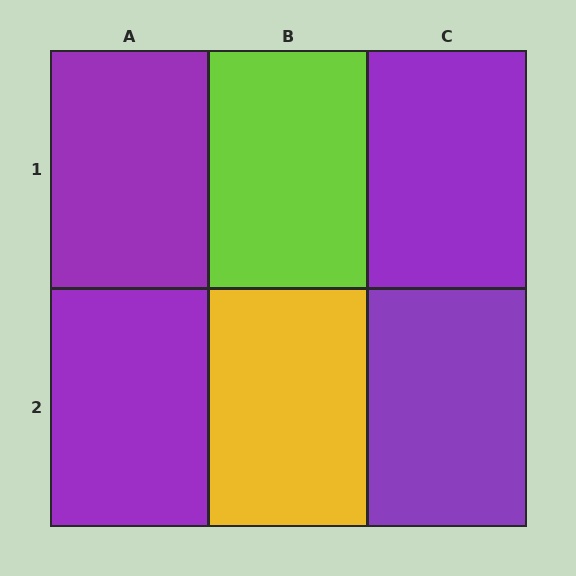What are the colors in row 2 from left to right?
Purple, yellow, purple.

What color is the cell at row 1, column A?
Purple.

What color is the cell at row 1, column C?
Purple.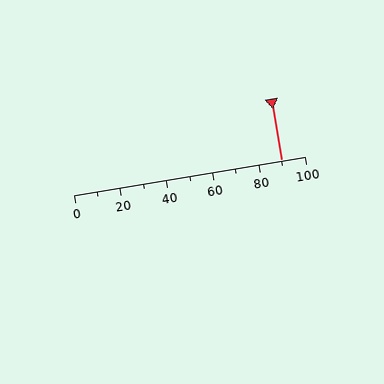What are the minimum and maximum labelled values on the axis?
The axis runs from 0 to 100.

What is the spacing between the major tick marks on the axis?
The major ticks are spaced 20 apart.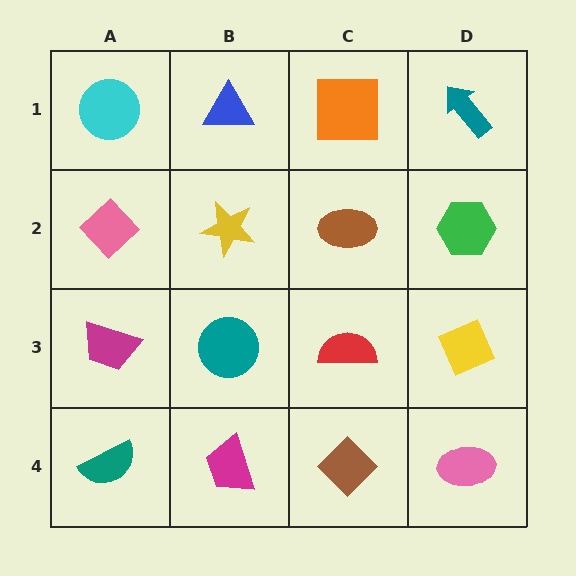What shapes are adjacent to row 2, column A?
A cyan circle (row 1, column A), a magenta trapezoid (row 3, column A), a yellow star (row 2, column B).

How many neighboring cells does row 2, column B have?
4.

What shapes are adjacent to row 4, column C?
A red semicircle (row 3, column C), a magenta trapezoid (row 4, column B), a pink ellipse (row 4, column D).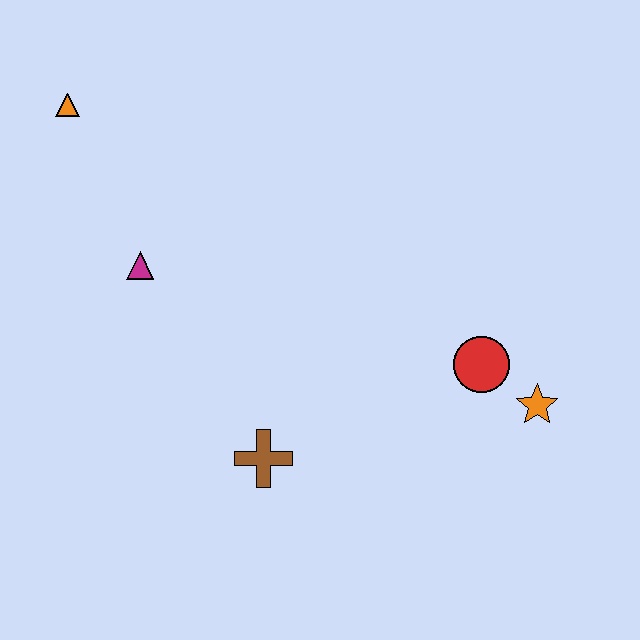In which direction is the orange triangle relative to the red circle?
The orange triangle is to the left of the red circle.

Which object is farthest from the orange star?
The orange triangle is farthest from the orange star.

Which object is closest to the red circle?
The orange star is closest to the red circle.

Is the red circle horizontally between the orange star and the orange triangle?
Yes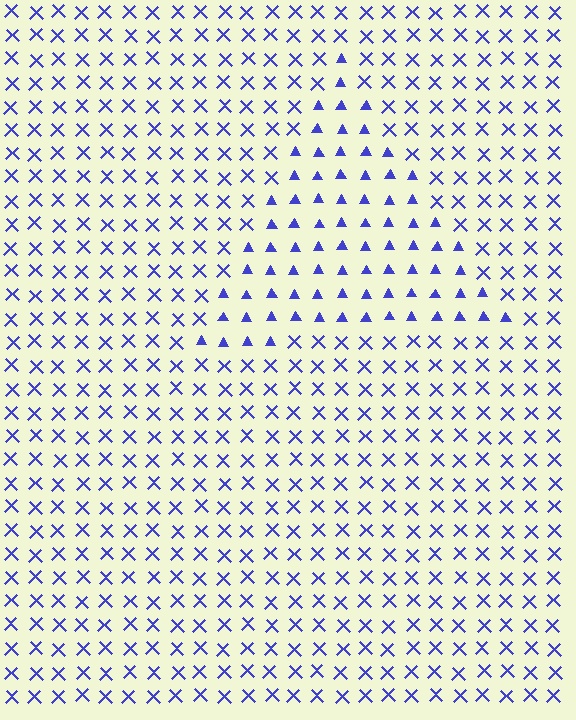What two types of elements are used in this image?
The image uses triangles inside the triangle region and X marks outside it.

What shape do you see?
I see a triangle.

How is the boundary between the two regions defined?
The boundary is defined by a change in element shape: triangles inside vs. X marks outside. All elements share the same color and spacing.